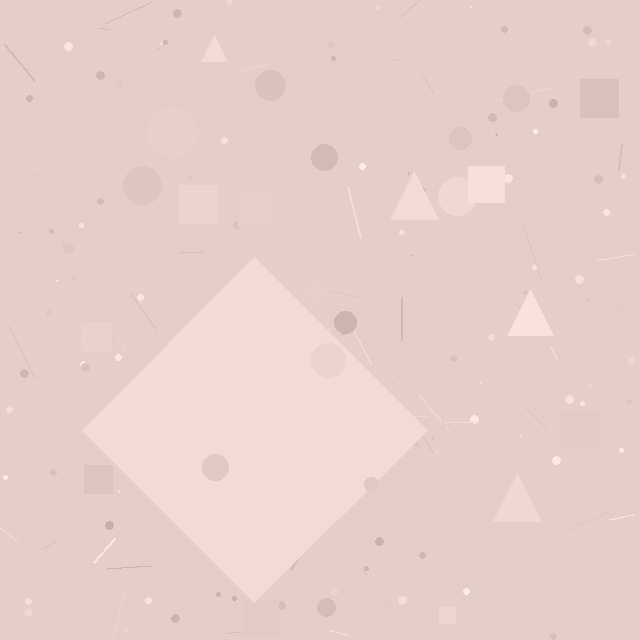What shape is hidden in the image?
A diamond is hidden in the image.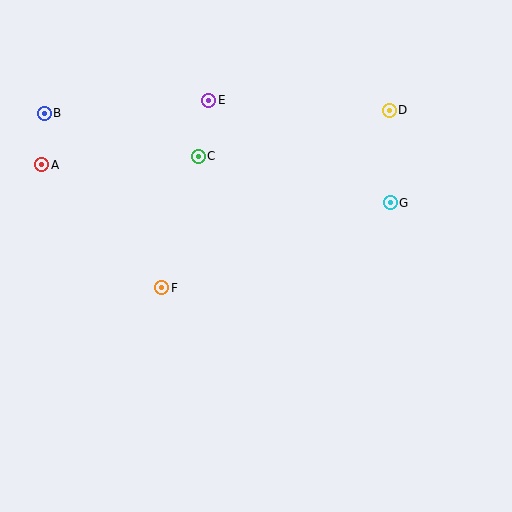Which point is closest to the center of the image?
Point F at (162, 288) is closest to the center.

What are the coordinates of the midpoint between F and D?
The midpoint between F and D is at (276, 199).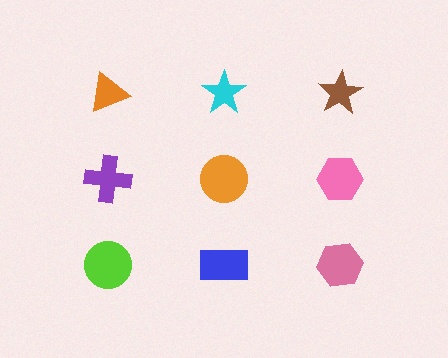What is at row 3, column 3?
A pink hexagon.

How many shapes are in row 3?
3 shapes.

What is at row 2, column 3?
A pink hexagon.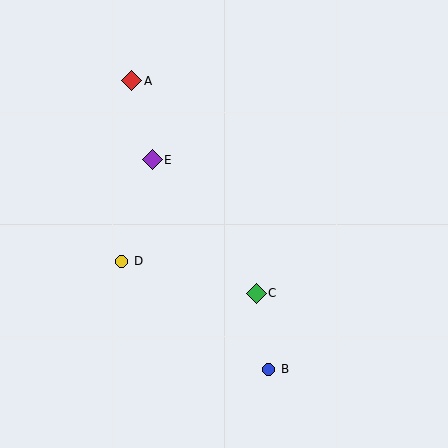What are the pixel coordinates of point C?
Point C is at (256, 293).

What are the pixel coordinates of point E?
Point E is at (152, 160).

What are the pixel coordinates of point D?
Point D is at (122, 261).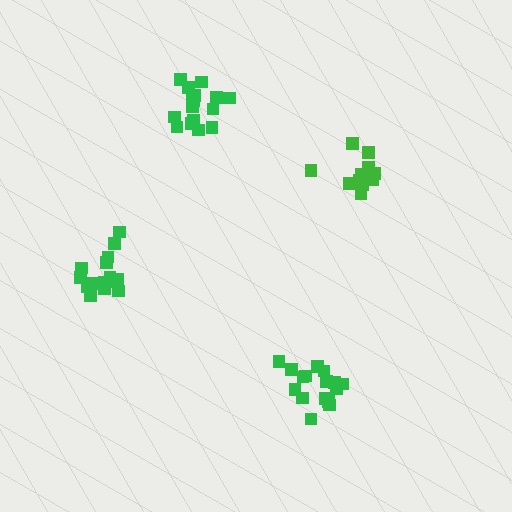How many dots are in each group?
Group 1: 12 dots, Group 2: 16 dots, Group 3: 17 dots, Group 4: 16 dots (61 total).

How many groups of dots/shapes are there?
There are 4 groups.